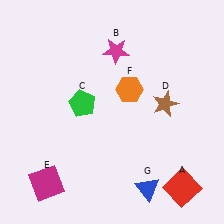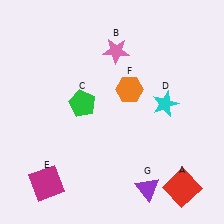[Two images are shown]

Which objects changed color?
B changed from magenta to pink. D changed from brown to cyan. G changed from blue to purple.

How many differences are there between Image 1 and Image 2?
There are 3 differences between the two images.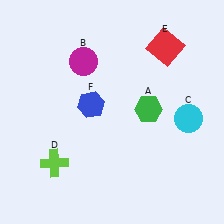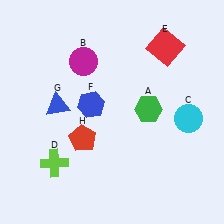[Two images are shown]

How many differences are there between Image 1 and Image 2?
There are 2 differences between the two images.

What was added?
A blue triangle (G), a red pentagon (H) were added in Image 2.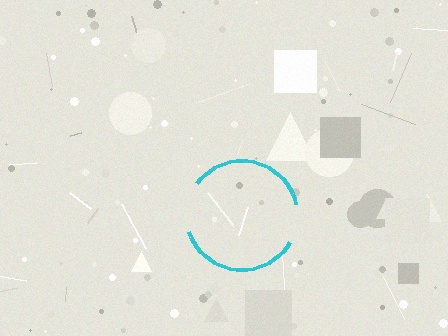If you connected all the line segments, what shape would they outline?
They would outline a circle.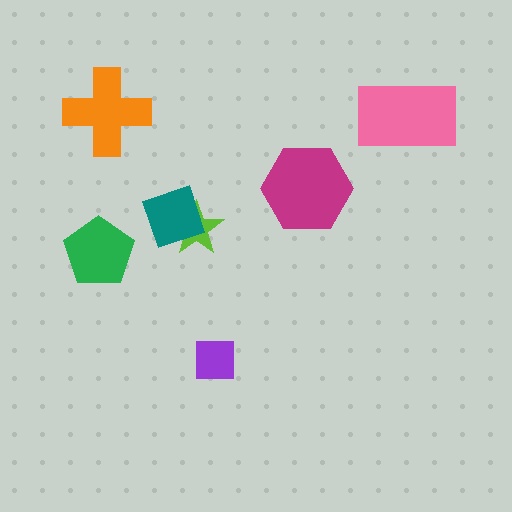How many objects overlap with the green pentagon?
0 objects overlap with the green pentagon.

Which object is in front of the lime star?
The teal diamond is in front of the lime star.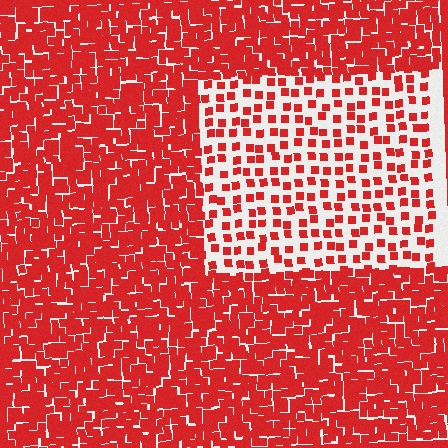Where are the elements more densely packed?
The elements are more densely packed outside the rectangle boundary.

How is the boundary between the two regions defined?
The boundary is defined by a change in element density (approximately 2.7x ratio). All elements are the same color, size, and shape.